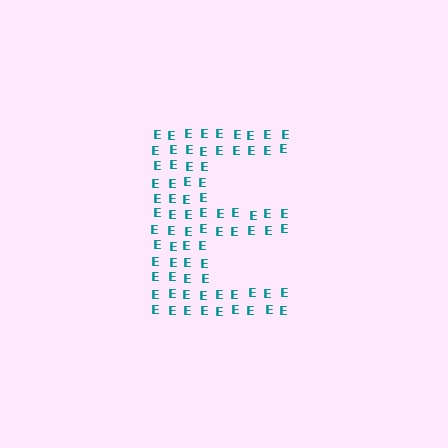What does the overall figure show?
The overall figure shows the letter E.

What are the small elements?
The small elements are letter E's.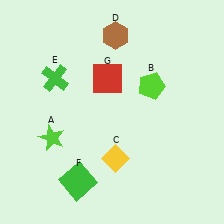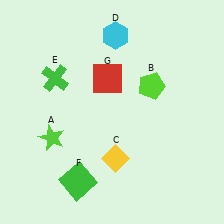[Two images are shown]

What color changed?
The hexagon (D) changed from brown in Image 1 to cyan in Image 2.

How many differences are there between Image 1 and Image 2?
There is 1 difference between the two images.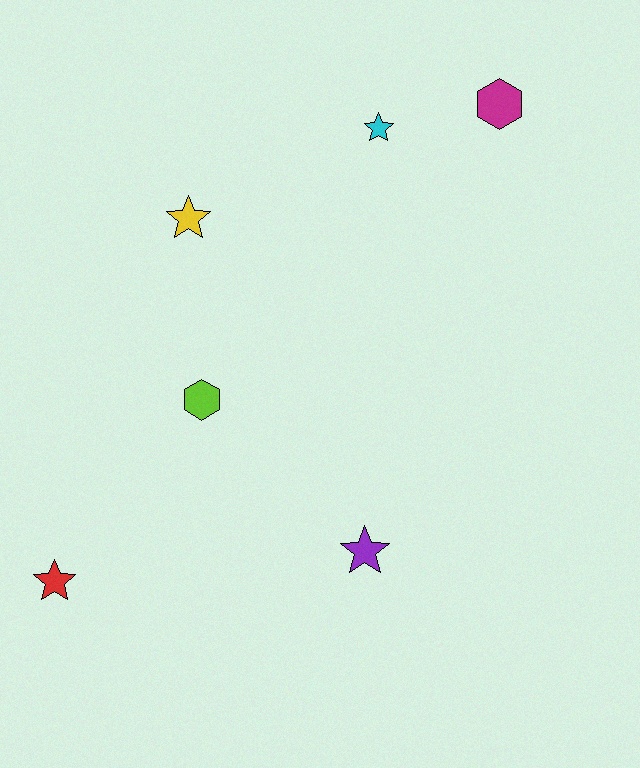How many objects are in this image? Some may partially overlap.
There are 6 objects.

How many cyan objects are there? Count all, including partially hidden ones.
There is 1 cyan object.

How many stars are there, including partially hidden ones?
There are 4 stars.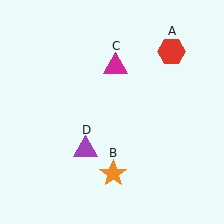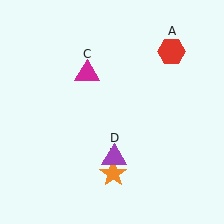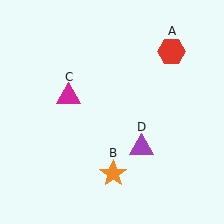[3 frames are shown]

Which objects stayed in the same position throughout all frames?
Red hexagon (object A) and orange star (object B) remained stationary.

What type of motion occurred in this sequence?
The magenta triangle (object C), purple triangle (object D) rotated counterclockwise around the center of the scene.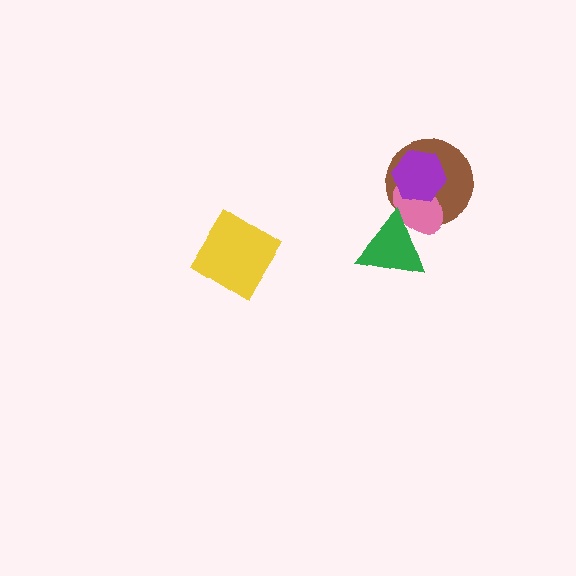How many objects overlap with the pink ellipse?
3 objects overlap with the pink ellipse.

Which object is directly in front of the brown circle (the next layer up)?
The pink ellipse is directly in front of the brown circle.